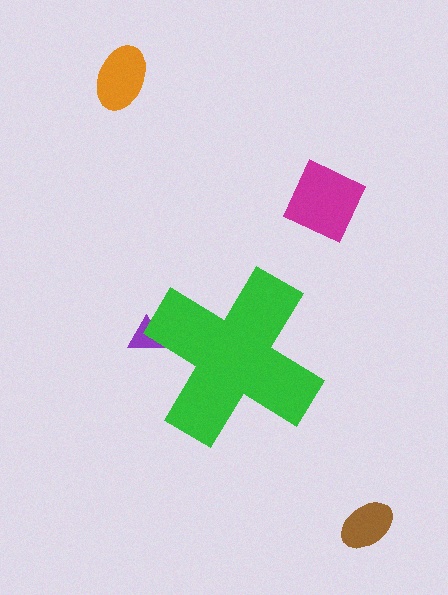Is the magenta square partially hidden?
No, the magenta square is fully visible.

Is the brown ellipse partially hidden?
No, the brown ellipse is fully visible.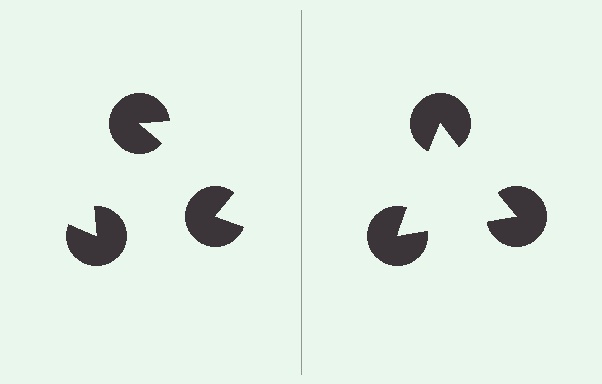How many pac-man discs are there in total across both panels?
6 — 3 on each side.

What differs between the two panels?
The pac-man discs are positioned identically on both sides; only the wedge orientations differ. On the right they align to a triangle; on the left they are misaligned.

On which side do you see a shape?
An illusory triangle appears on the right side. On the left side the wedge cuts are rotated, so no coherent shape forms.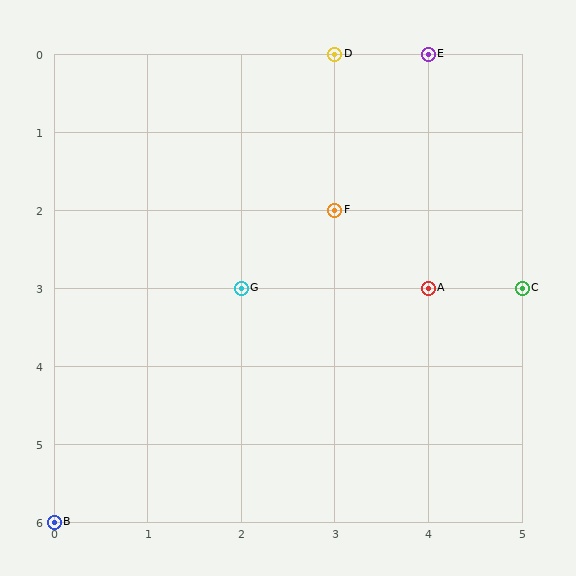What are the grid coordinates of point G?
Point G is at grid coordinates (2, 3).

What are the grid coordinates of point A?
Point A is at grid coordinates (4, 3).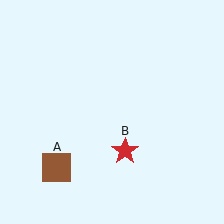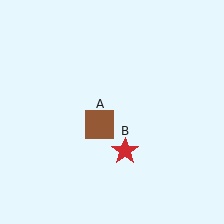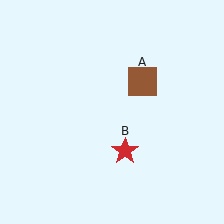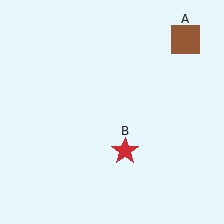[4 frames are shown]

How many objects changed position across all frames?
1 object changed position: brown square (object A).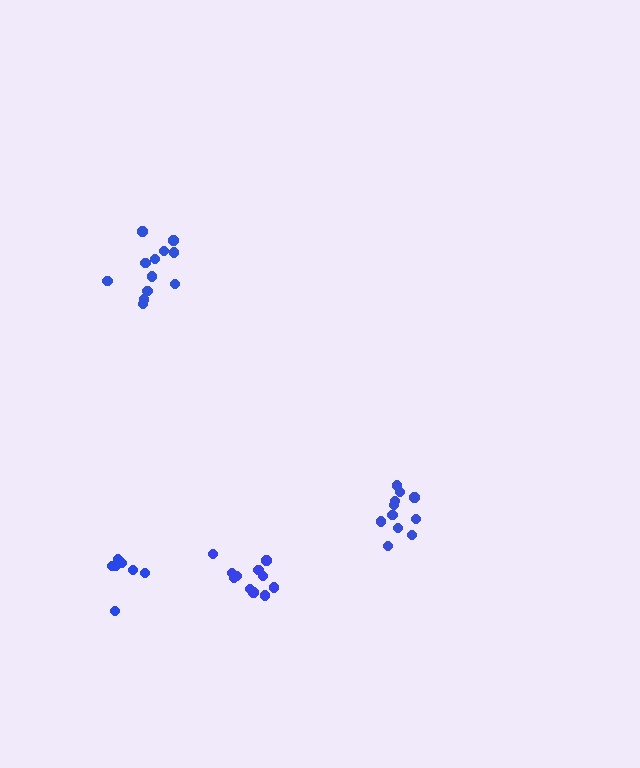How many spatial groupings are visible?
There are 4 spatial groupings.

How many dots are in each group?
Group 1: 11 dots, Group 2: 11 dots, Group 3: 12 dots, Group 4: 7 dots (41 total).